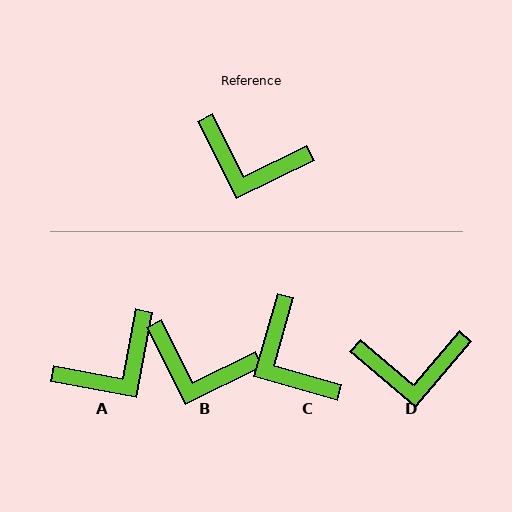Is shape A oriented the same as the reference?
No, it is off by about 53 degrees.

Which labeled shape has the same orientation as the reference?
B.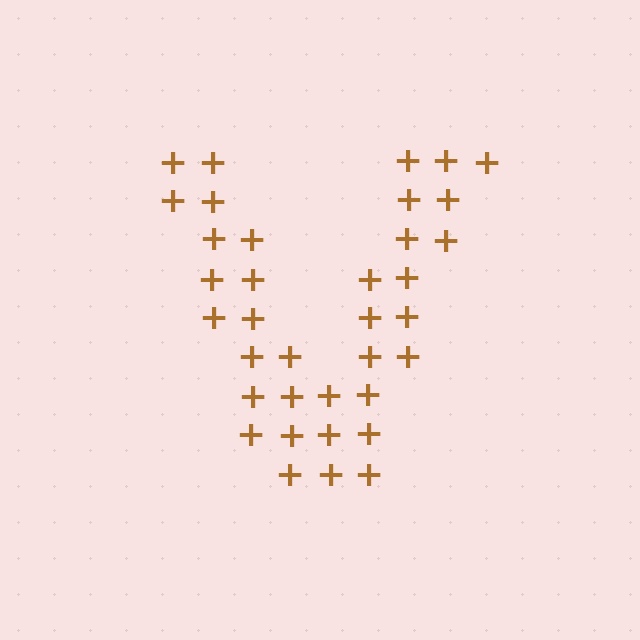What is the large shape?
The large shape is the letter V.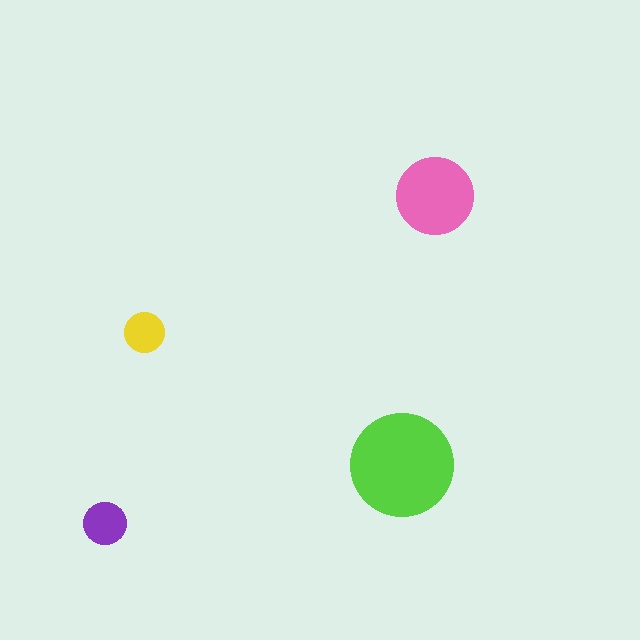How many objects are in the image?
There are 4 objects in the image.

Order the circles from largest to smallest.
the lime one, the pink one, the purple one, the yellow one.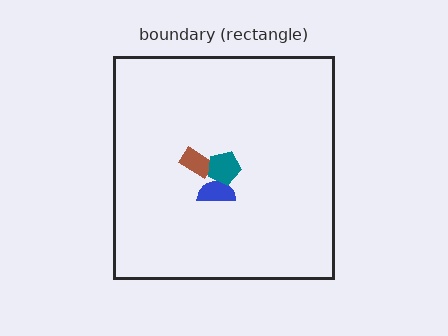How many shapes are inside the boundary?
4 inside, 0 outside.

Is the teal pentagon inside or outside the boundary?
Inside.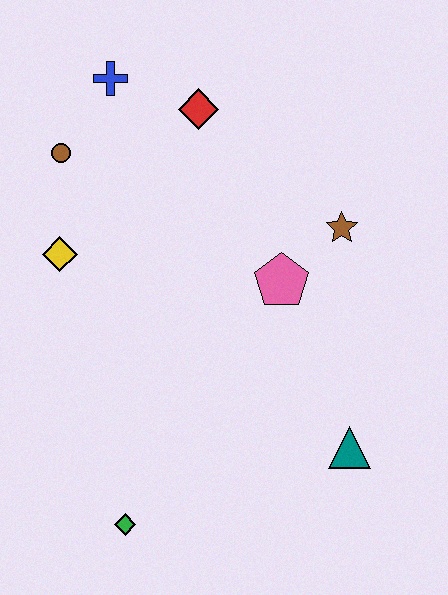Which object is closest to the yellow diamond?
The brown circle is closest to the yellow diamond.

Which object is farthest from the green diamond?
The blue cross is farthest from the green diamond.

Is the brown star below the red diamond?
Yes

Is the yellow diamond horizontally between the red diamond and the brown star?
No